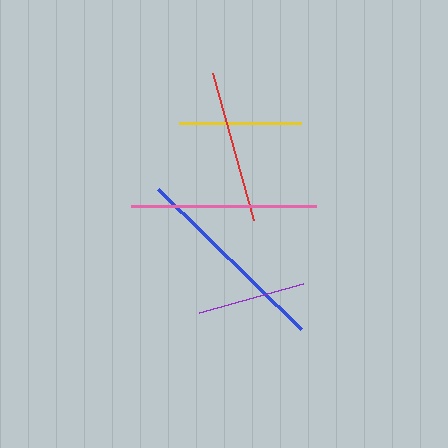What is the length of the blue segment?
The blue segment is approximately 201 pixels long.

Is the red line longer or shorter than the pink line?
The pink line is longer than the red line.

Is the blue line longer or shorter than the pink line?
The blue line is longer than the pink line.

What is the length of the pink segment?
The pink segment is approximately 185 pixels long.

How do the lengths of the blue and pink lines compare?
The blue and pink lines are approximately the same length.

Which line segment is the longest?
The blue line is the longest at approximately 201 pixels.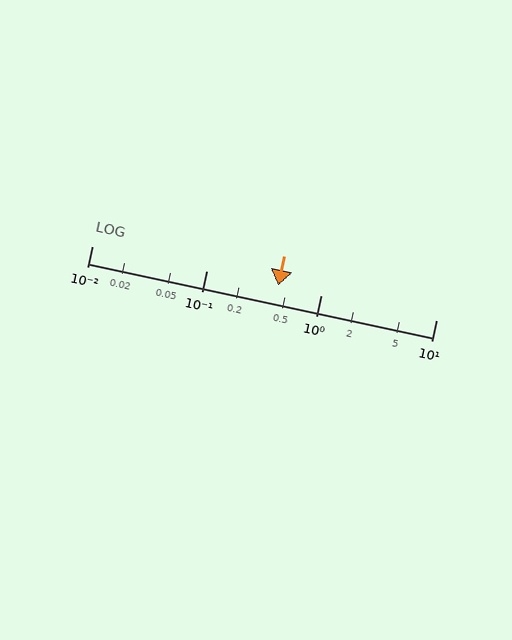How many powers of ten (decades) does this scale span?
The scale spans 3 decades, from 0.01 to 10.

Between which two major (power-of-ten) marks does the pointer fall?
The pointer is between 0.1 and 1.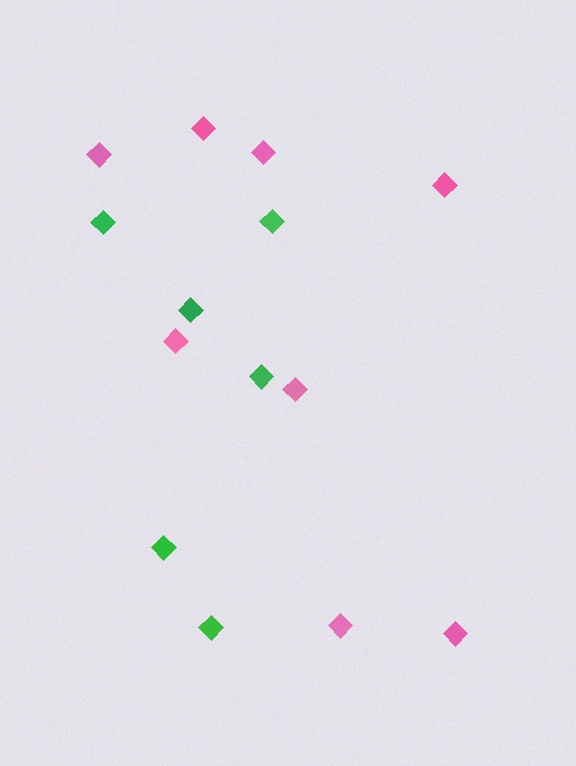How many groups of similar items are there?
There are 2 groups: one group of green diamonds (6) and one group of pink diamonds (8).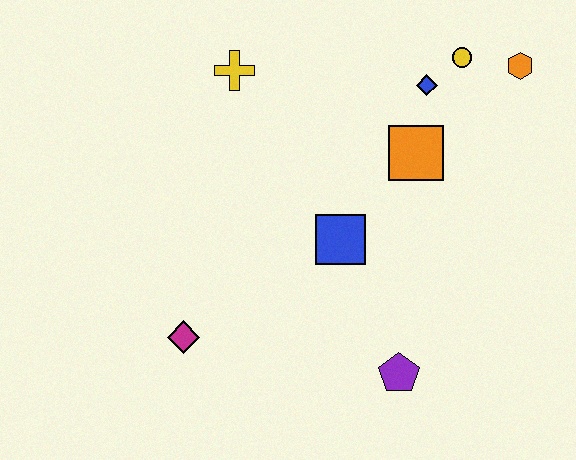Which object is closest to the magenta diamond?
The blue square is closest to the magenta diamond.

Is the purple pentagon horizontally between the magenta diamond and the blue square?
No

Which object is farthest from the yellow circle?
The magenta diamond is farthest from the yellow circle.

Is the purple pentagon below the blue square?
Yes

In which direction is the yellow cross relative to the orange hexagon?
The yellow cross is to the left of the orange hexagon.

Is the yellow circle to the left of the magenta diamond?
No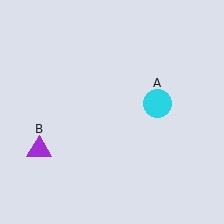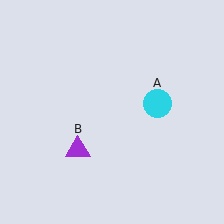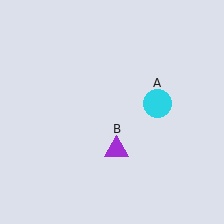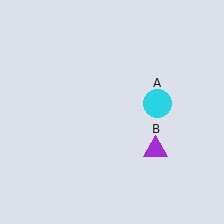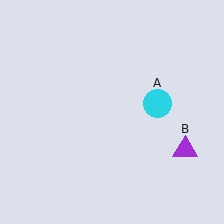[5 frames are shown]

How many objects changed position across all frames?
1 object changed position: purple triangle (object B).